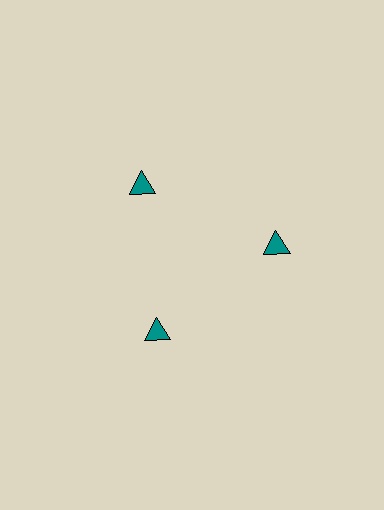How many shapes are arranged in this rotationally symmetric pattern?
There are 3 shapes, arranged in 3 groups of 1.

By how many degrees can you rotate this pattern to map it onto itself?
The pattern maps onto itself every 120 degrees of rotation.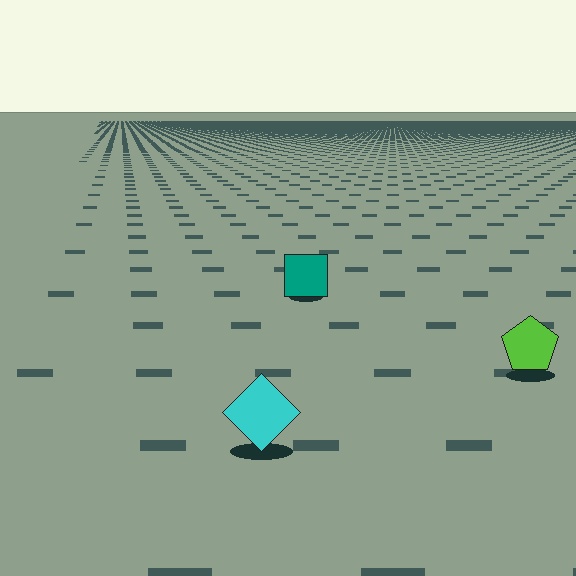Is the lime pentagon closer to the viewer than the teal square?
Yes. The lime pentagon is closer — you can tell from the texture gradient: the ground texture is coarser near it.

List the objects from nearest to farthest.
From nearest to farthest: the cyan diamond, the lime pentagon, the teal square.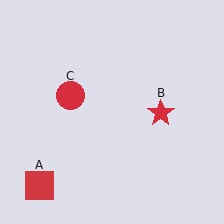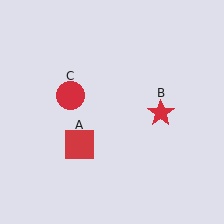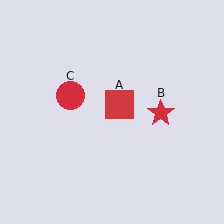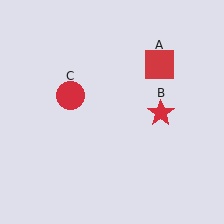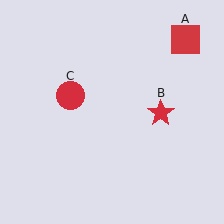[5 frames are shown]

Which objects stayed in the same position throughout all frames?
Red star (object B) and red circle (object C) remained stationary.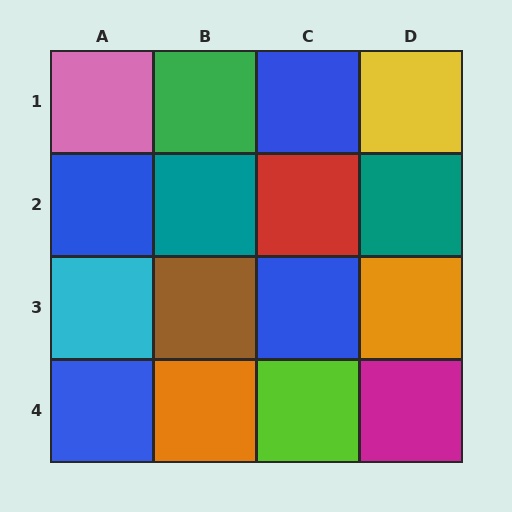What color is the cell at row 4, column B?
Orange.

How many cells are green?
1 cell is green.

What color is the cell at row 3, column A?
Cyan.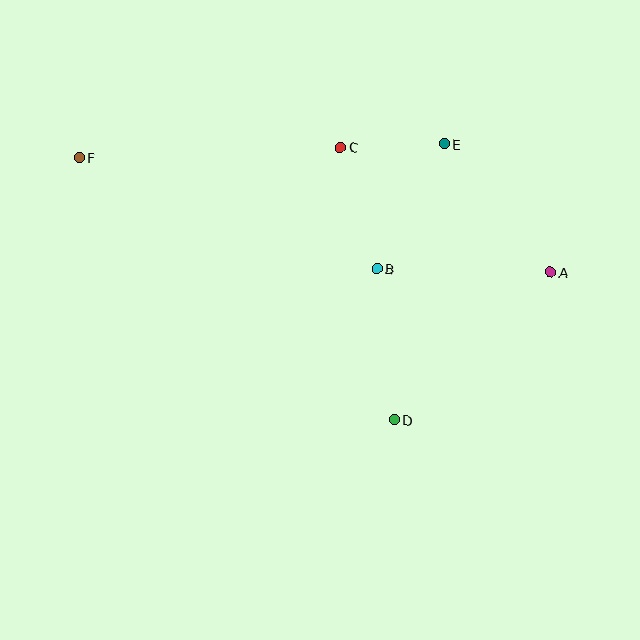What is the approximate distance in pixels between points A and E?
The distance between A and E is approximately 167 pixels.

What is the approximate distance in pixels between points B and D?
The distance between B and D is approximately 152 pixels.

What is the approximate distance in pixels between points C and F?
The distance between C and F is approximately 262 pixels.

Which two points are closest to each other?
Points C and E are closest to each other.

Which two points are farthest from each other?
Points A and F are farthest from each other.